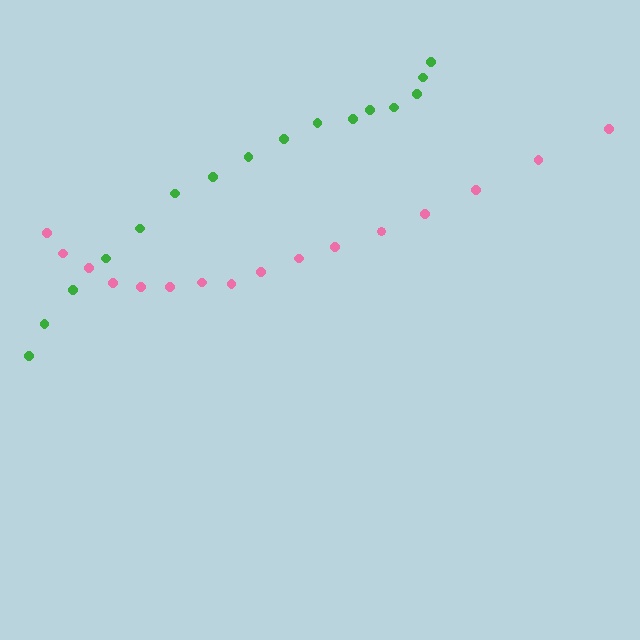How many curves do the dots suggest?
There are 2 distinct paths.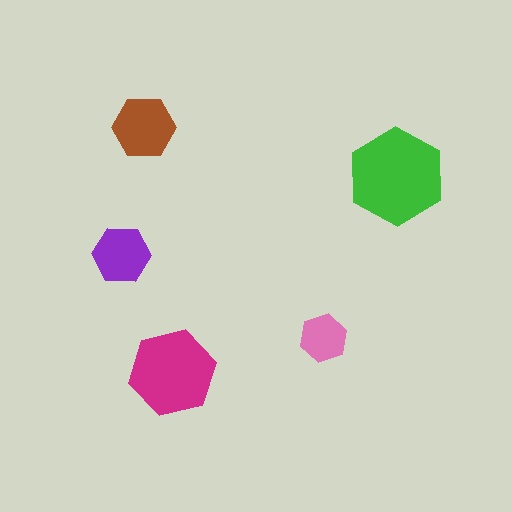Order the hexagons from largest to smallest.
the green one, the magenta one, the brown one, the purple one, the pink one.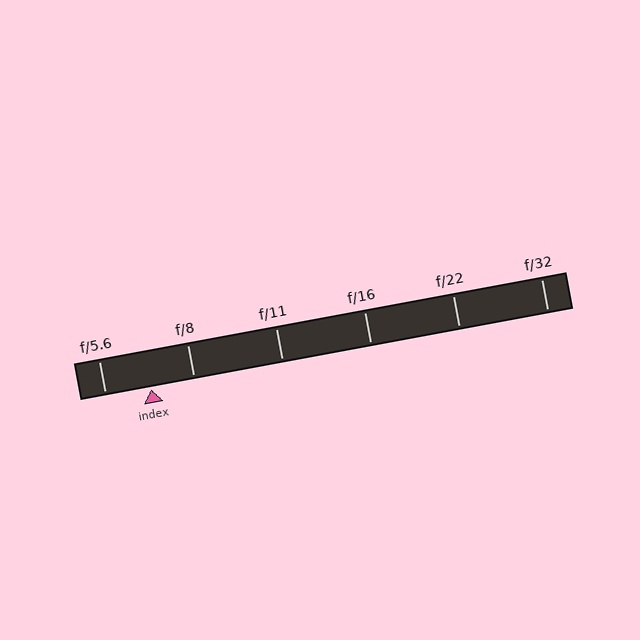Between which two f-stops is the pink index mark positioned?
The index mark is between f/5.6 and f/8.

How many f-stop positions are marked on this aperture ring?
There are 6 f-stop positions marked.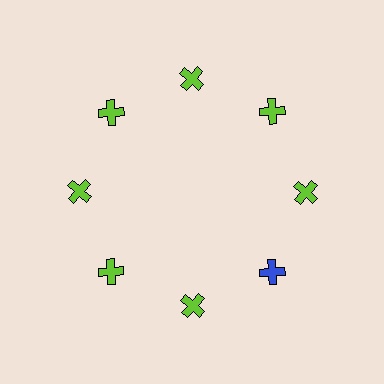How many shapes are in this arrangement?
There are 8 shapes arranged in a ring pattern.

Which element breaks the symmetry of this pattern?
The blue cross at roughly the 4 o'clock position breaks the symmetry. All other shapes are lime crosses.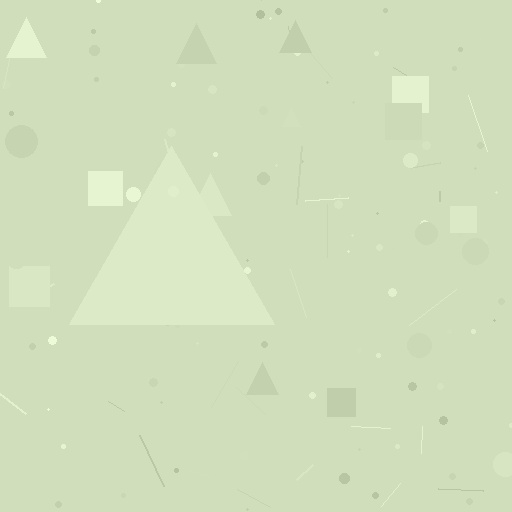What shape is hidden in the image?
A triangle is hidden in the image.